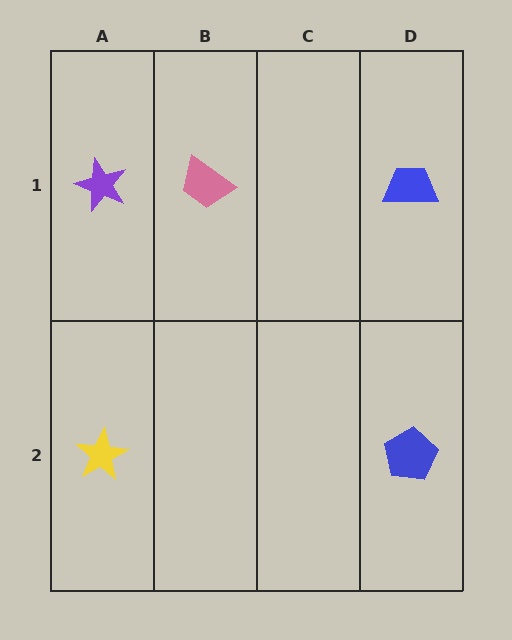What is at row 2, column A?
A yellow star.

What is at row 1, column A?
A purple star.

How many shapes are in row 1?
3 shapes.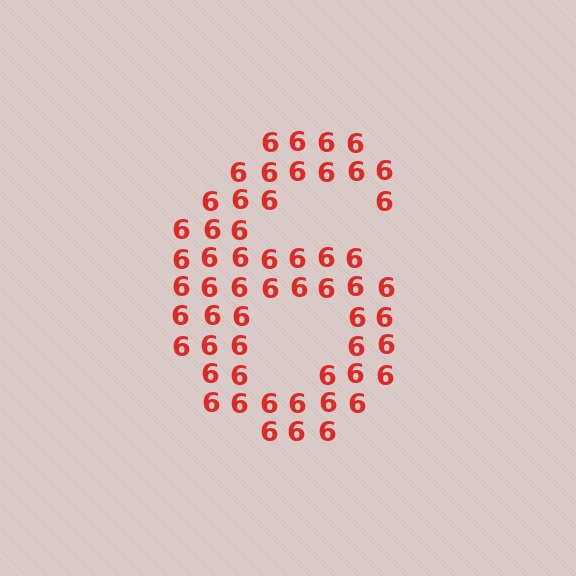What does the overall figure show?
The overall figure shows the digit 6.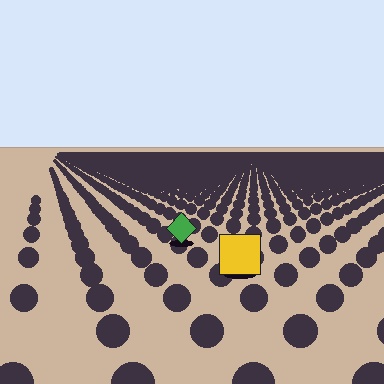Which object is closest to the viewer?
The yellow square is closest. The texture marks near it are larger and more spread out.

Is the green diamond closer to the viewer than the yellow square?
No. The yellow square is closer — you can tell from the texture gradient: the ground texture is coarser near it.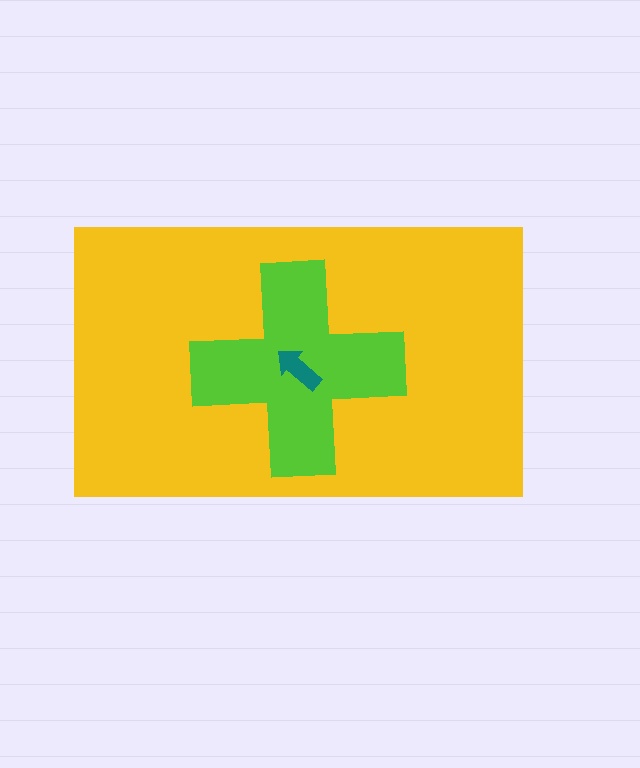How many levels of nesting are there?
3.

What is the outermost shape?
The yellow rectangle.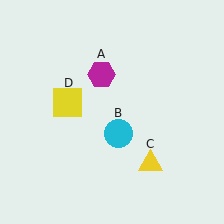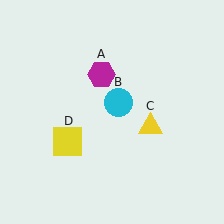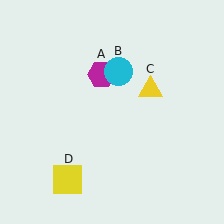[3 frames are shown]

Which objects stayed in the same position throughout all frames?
Magenta hexagon (object A) remained stationary.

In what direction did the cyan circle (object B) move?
The cyan circle (object B) moved up.